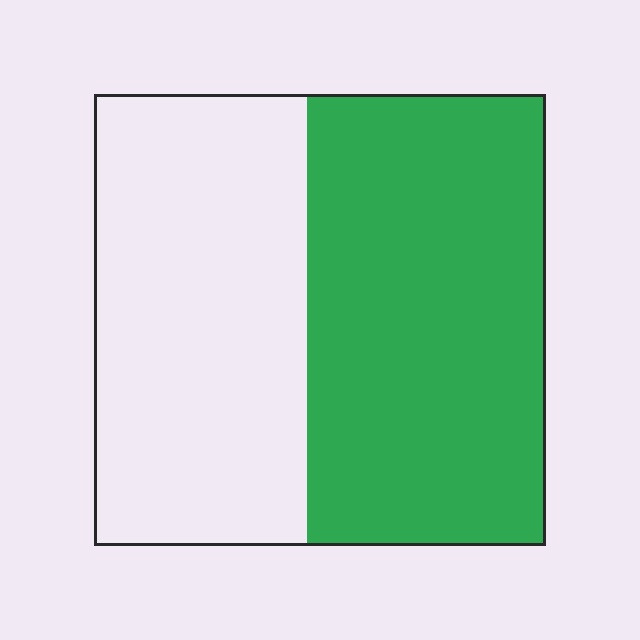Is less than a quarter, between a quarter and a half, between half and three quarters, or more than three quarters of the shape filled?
Between half and three quarters.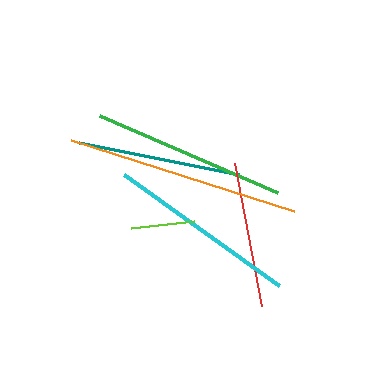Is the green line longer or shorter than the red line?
The green line is longer than the red line.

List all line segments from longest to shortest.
From longest to shortest: orange, green, cyan, teal, red, lime.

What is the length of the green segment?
The green segment is approximately 194 pixels long.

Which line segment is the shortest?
The lime line is the shortest at approximately 64 pixels.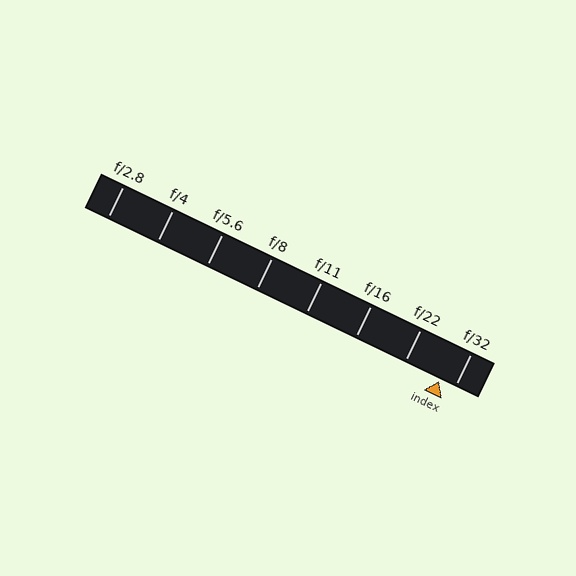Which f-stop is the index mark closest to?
The index mark is closest to f/32.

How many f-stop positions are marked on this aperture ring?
There are 8 f-stop positions marked.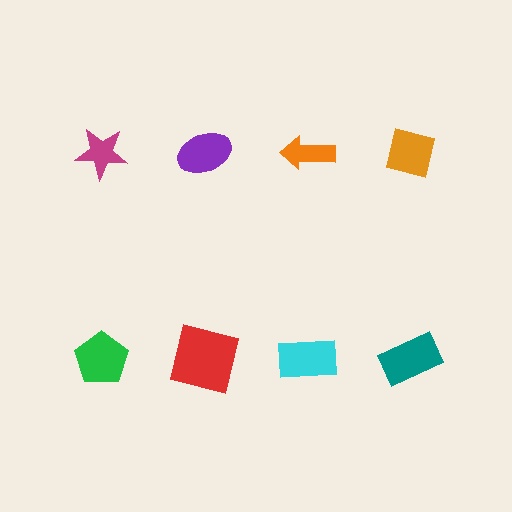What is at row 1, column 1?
A magenta star.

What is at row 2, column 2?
A red square.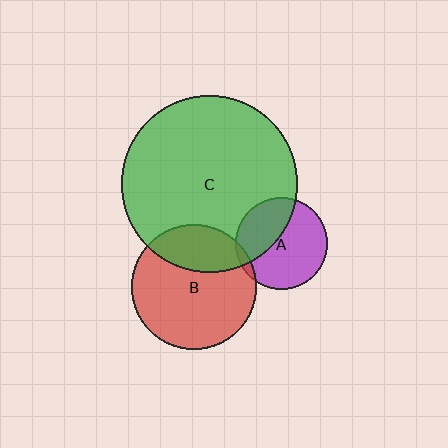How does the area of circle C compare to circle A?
Approximately 3.7 times.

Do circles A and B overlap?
Yes.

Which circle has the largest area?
Circle C (green).